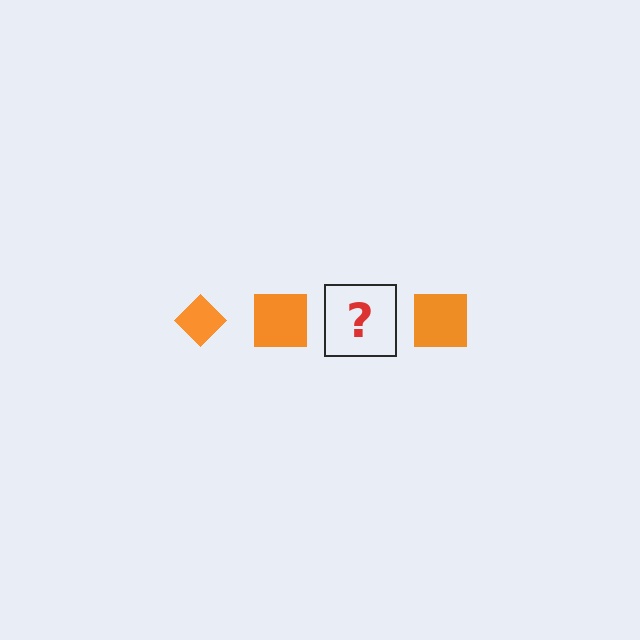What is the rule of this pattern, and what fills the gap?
The rule is that the pattern cycles through diamond, square shapes in orange. The gap should be filled with an orange diamond.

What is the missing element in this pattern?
The missing element is an orange diamond.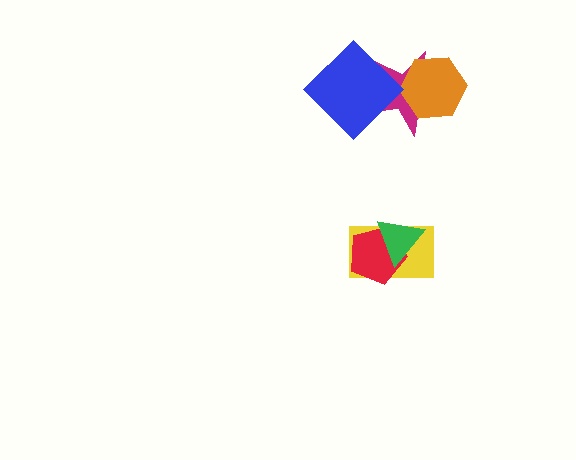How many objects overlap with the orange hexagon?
1 object overlaps with the orange hexagon.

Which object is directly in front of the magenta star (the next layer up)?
The orange hexagon is directly in front of the magenta star.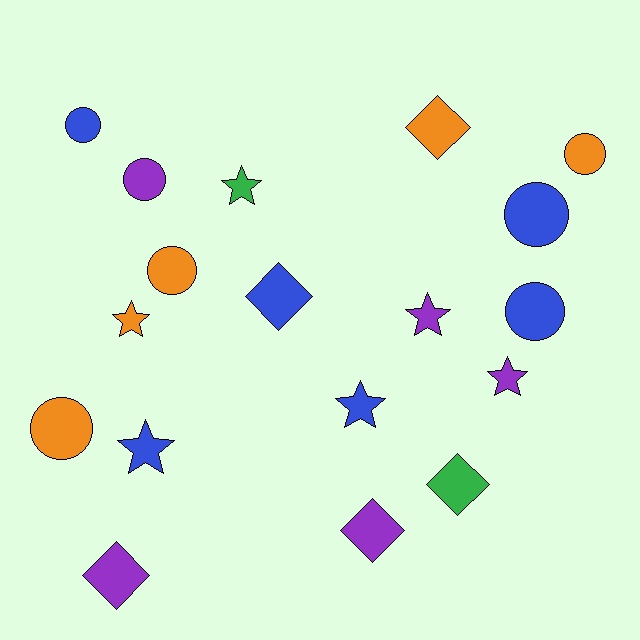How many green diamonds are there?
There is 1 green diamond.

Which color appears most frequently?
Blue, with 6 objects.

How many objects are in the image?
There are 18 objects.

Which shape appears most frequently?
Circle, with 7 objects.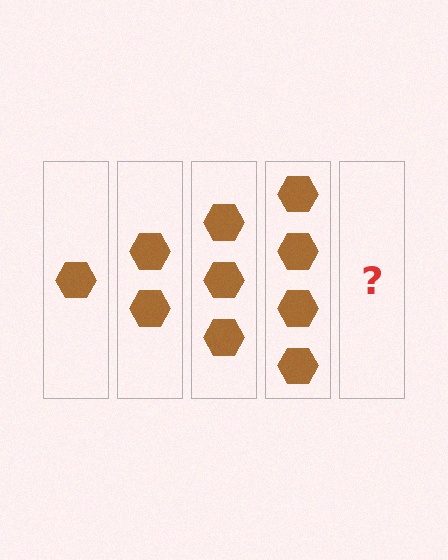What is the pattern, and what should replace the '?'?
The pattern is that each step adds one more hexagon. The '?' should be 5 hexagons.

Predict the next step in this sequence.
The next step is 5 hexagons.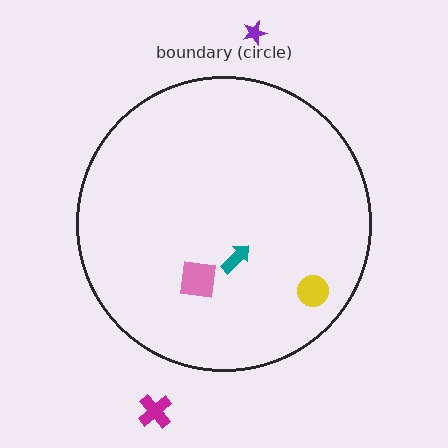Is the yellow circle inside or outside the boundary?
Inside.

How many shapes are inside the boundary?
3 inside, 2 outside.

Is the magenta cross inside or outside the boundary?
Outside.